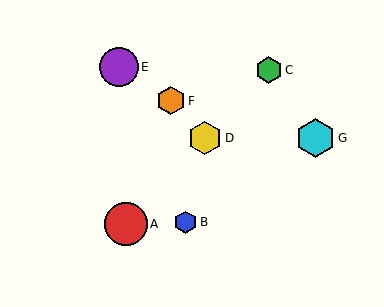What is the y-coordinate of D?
Object D is at y≈138.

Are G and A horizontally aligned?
No, G is at y≈138 and A is at y≈224.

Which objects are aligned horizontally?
Objects D, G are aligned horizontally.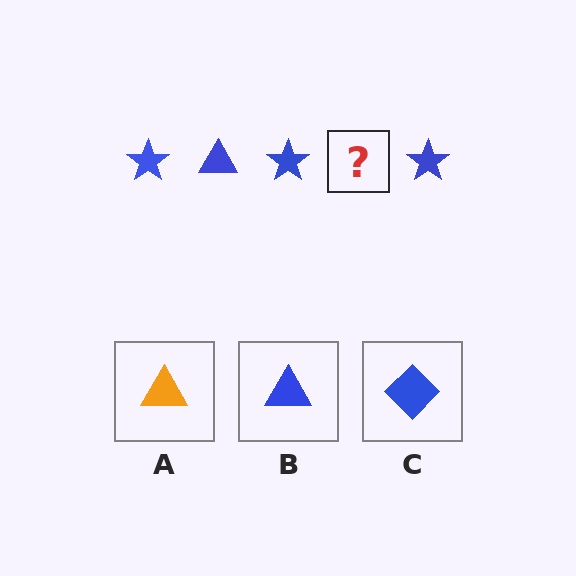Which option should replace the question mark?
Option B.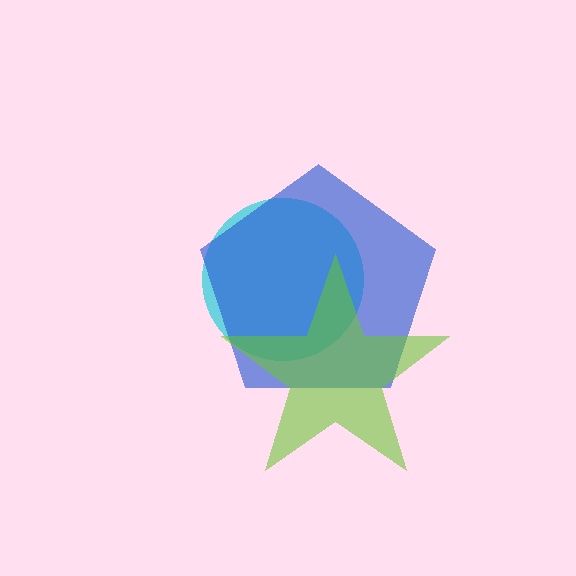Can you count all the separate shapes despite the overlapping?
Yes, there are 3 separate shapes.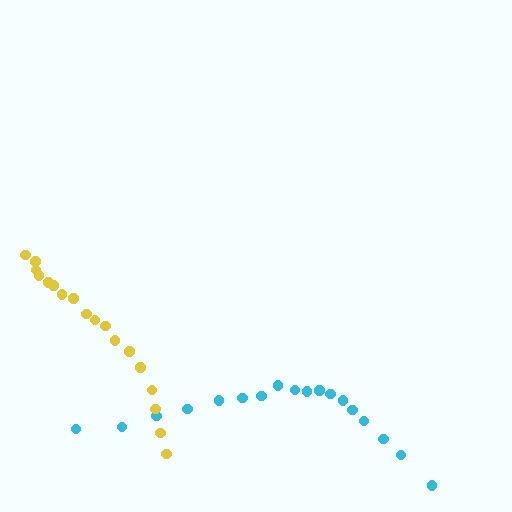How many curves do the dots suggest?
There are 2 distinct paths.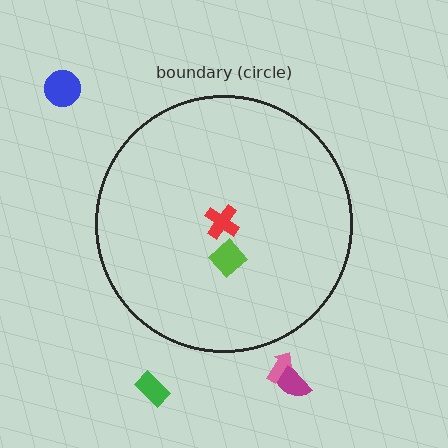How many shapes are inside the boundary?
2 inside, 4 outside.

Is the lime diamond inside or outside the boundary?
Inside.